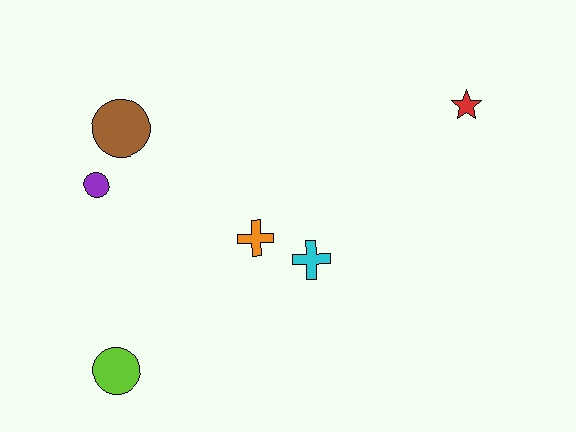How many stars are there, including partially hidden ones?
There is 1 star.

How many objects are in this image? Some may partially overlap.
There are 6 objects.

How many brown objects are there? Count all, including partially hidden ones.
There is 1 brown object.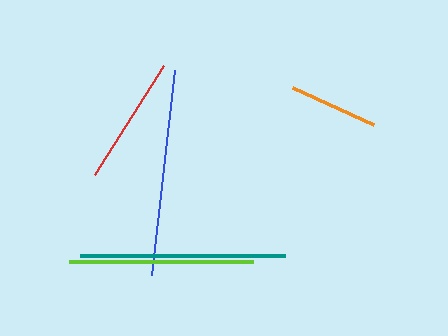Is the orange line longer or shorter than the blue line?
The blue line is longer than the orange line.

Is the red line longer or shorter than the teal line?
The teal line is longer than the red line.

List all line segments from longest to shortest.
From longest to shortest: blue, teal, lime, red, orange.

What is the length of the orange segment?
The orange segment is approximately 89 pixels long.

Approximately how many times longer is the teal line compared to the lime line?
The teal line is approximately 1.1 times the length of the lime line.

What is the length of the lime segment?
The lime segment is approximately 184 pixels long.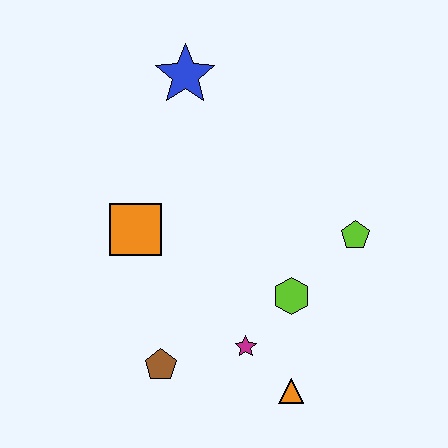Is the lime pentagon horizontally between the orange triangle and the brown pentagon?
No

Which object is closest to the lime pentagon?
The lime hexagon is closest to the lime pentagon.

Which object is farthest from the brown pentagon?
The blue star is farthest from the brown pentagon.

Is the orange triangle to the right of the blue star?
Yes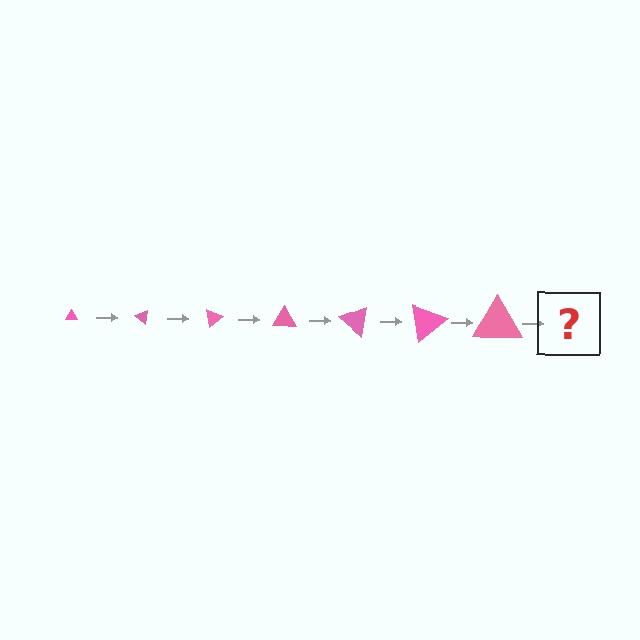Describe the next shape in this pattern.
It should be a triangle, larger than the previous one and rotated 280 degrees from the start.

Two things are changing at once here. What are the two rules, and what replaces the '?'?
The two rules are that the triangle grows larger each step and it rotates 40 degrees each step. The '?' should be a triangle, larger than the previous one and rotated 280 degrees from the start.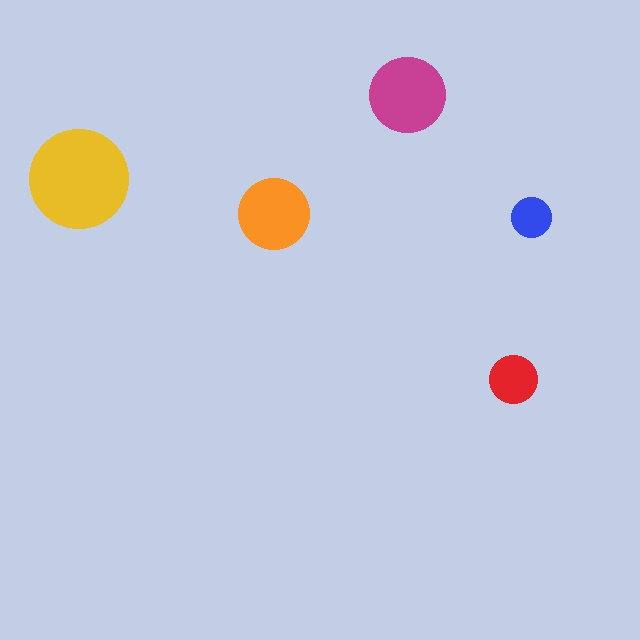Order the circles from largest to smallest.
the yellow one, the magenta one, the orange one, the red one, the blue one.